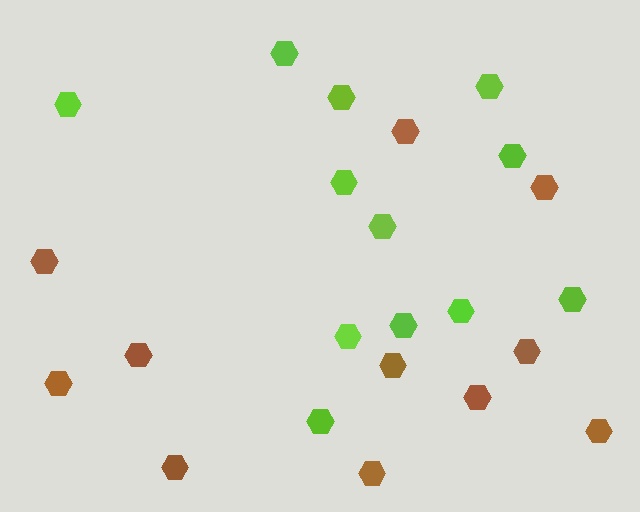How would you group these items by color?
There are 2 groups: one group of lime hexagons (12) and one group of brown hexagons (11).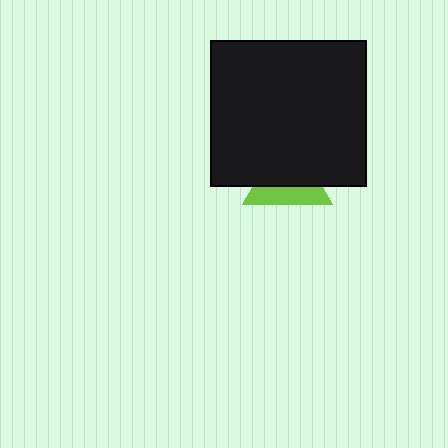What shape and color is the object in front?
The object in front is a black rectangle.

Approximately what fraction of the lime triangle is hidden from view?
Roughly 60% of the lime triangle is hidden behind the black rectangle.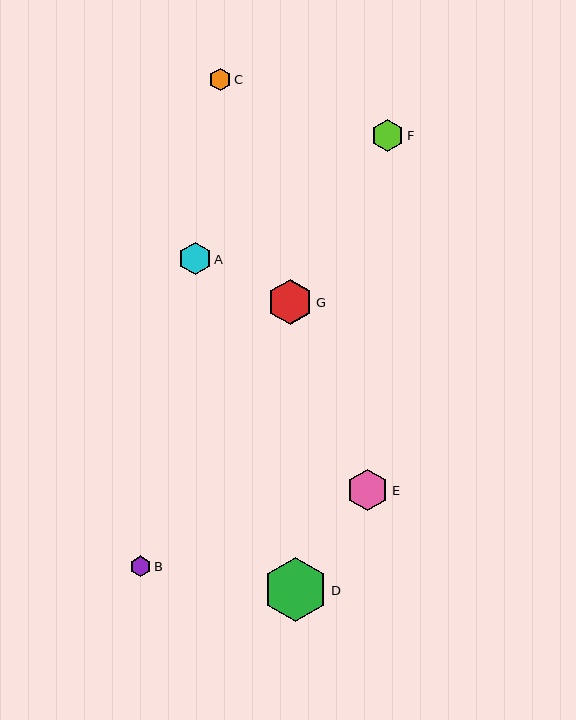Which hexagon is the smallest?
Hexagon B is the smallest with a size of approximately 21 pixels.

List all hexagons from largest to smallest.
From largest to smallest: D, G, E, A, F, C, B.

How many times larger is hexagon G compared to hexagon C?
Hexagon G is approximately 2.0 times the size of hexagon C.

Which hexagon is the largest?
Hexagon D is the largest with a size of approximately 64 pixels.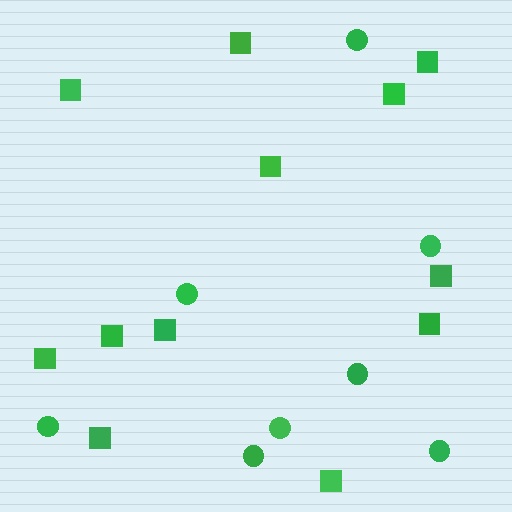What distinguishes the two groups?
There are 2 groups: one group of circles (8) and one group of squares (12).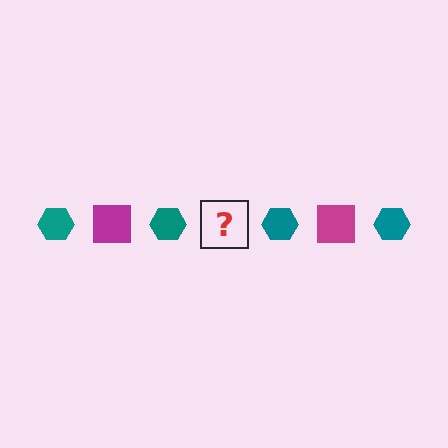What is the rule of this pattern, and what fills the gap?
The rule is that the pattern alternates between teal hexagon and magenta square. The gap should be filled with a magenta square.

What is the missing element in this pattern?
The missing element is a magenta square.